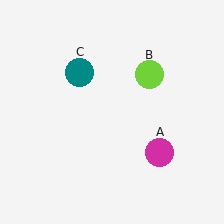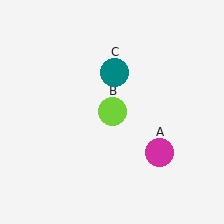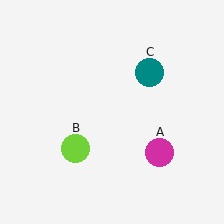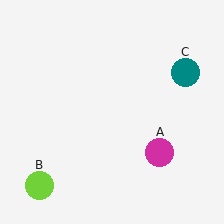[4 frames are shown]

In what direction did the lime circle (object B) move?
The lime circle (object B) moved down and to the left.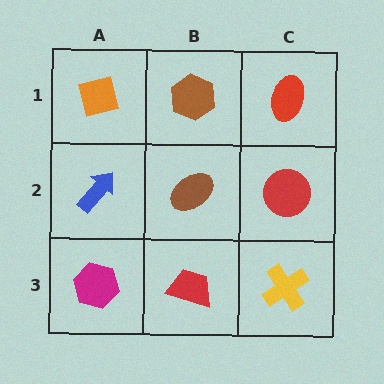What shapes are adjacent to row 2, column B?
A brown hexagon (row 1, column B), a red trapezoid (row 3, column B), a blue arrow (row 2, column A), a red circle (row 2, column C).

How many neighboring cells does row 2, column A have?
3.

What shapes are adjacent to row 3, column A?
A blue arrow (row 2, column A), a red trapezoid (row 3, column B).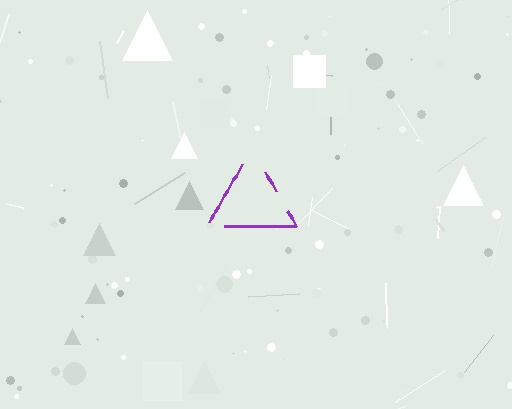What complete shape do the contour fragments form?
The contour fragments form a triangle.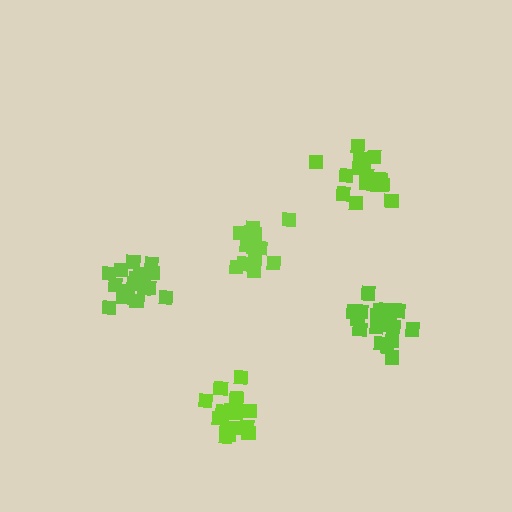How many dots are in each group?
Group 1: 19 dots, Group 2: 19 dots, Group 3: 14 dots, Group 4: 17 dots, Group 5: 18 dots (87 total).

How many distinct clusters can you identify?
There are 5 distinct clusters.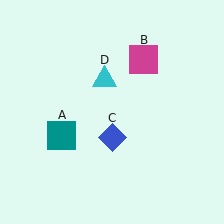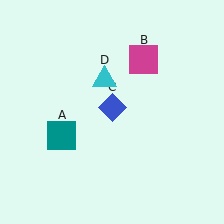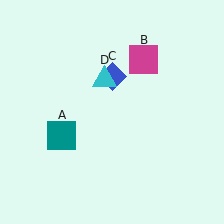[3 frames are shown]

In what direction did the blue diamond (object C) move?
The blue diamond (object C) moved up.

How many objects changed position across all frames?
1 object changed position: blue diamond (object C).